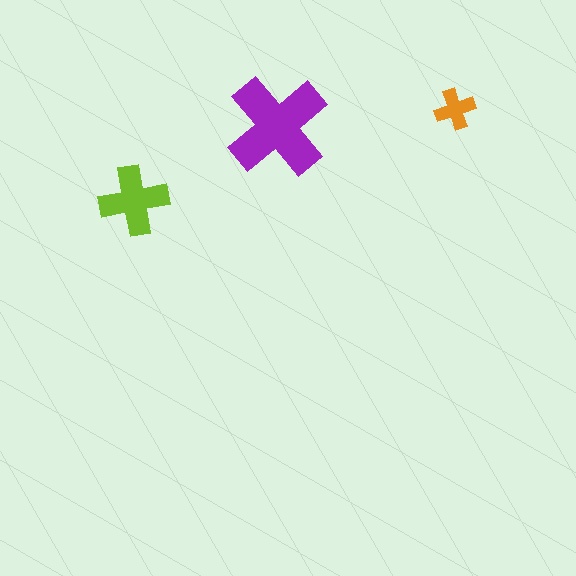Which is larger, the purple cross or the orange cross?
The purple one.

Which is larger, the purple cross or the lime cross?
The purple one.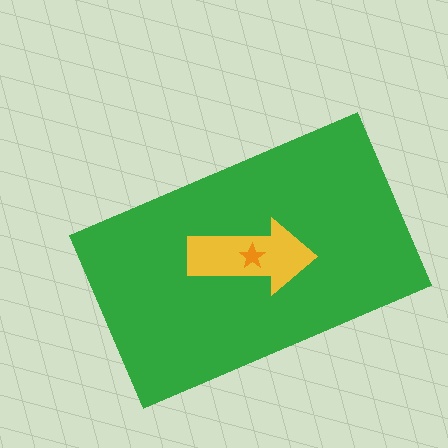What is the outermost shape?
The green rectangle.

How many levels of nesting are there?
3.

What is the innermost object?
The orange star.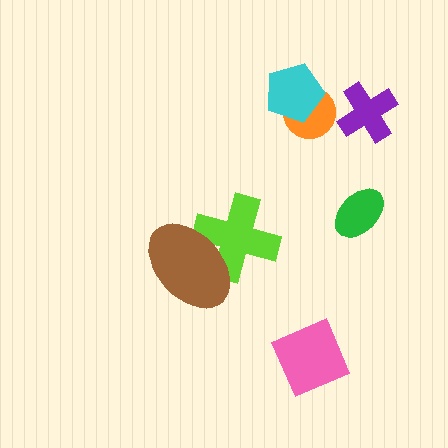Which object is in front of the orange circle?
The cyan pentagon is in front of the orange circle.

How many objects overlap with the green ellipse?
0 objects overlap with the green ellipse.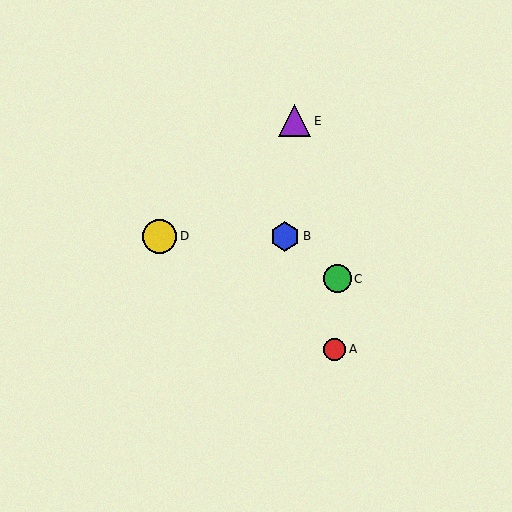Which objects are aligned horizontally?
Objects B, D are aligned horizontally.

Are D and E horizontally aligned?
No, D is at y≈236 and E is at y≈121.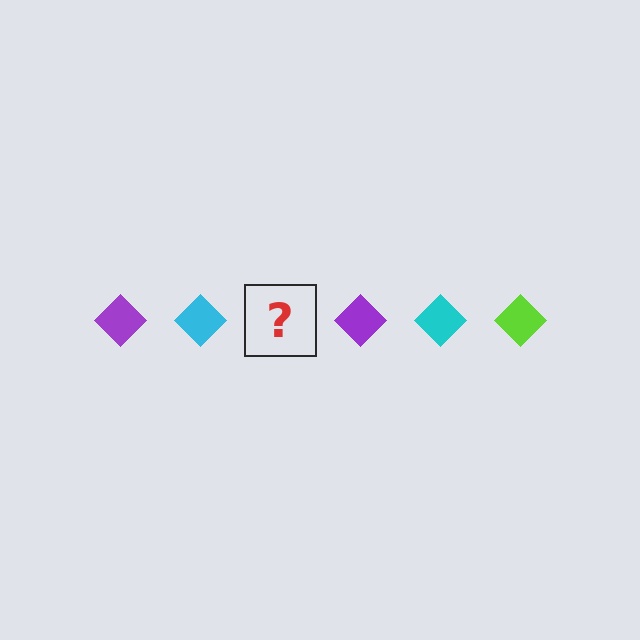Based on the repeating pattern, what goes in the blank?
The blank should be a lime diamond.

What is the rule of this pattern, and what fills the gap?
The rule is that the pattern cycles through purple, cyan, lime diamonds. The gap should be filled with a lime diamond.